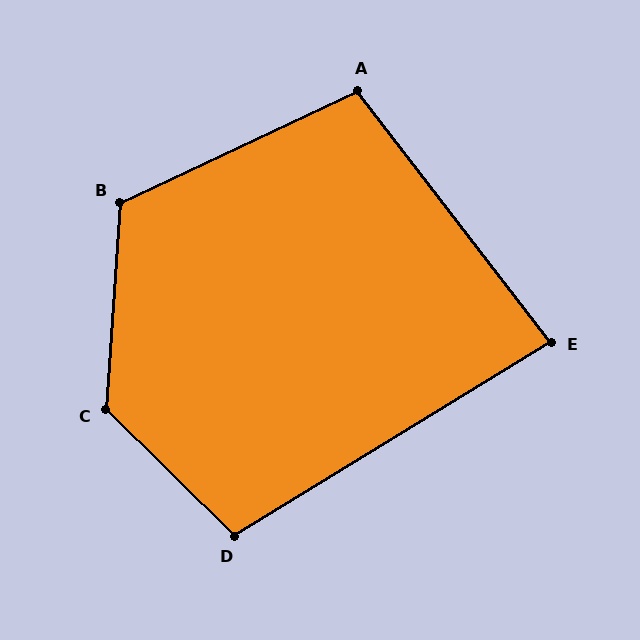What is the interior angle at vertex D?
Approximately 104 degrees (obtuse).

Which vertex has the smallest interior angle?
E, at approximately 84 degrees.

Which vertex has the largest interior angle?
C, at approximately 131 degrees.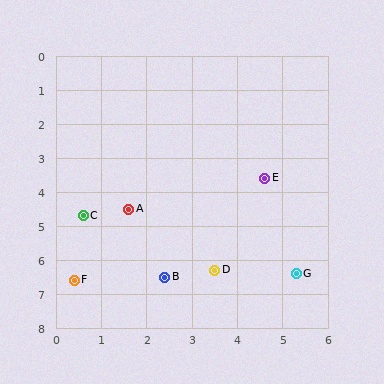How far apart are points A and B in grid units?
Points A and B are about 2.2 grid units apart.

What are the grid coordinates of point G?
Point G is at approximately (5.3, 6.4).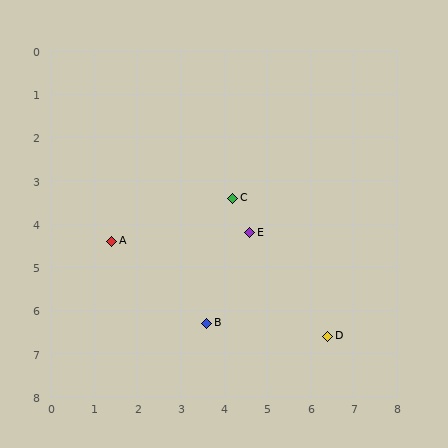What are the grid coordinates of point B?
Point B is at approximately (3.6, 6.3).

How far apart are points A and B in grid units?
Points A and B are about 2.9 grid units apart.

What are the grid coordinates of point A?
Point A is at approximately (1.4, 4.4).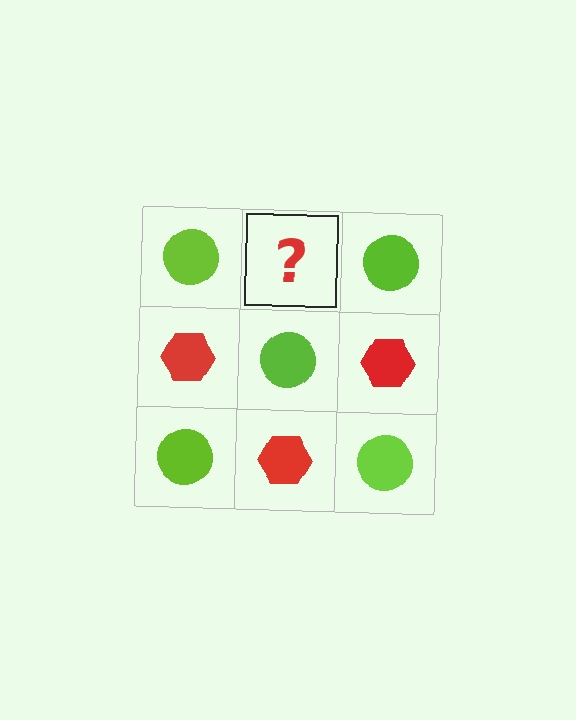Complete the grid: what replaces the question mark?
The question mark should be replaced with a red hexagon.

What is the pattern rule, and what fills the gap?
The rule is that it alternates lime circle and red hexagon in a checkerboard pattern. The gap should be filled with a red hexagon.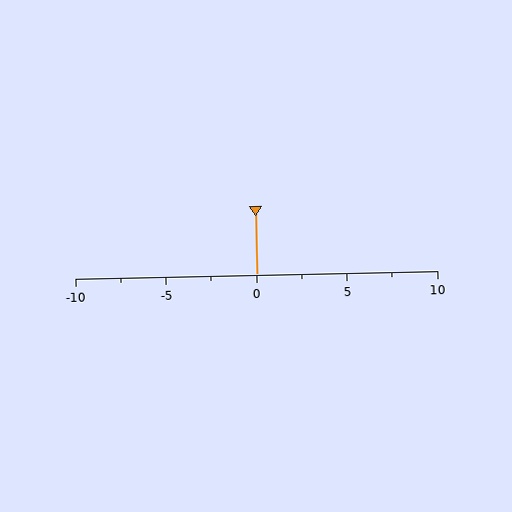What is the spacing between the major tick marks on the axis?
The major ticks are spaced 5 apart.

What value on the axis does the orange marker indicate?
The marker indicates approximately 0.